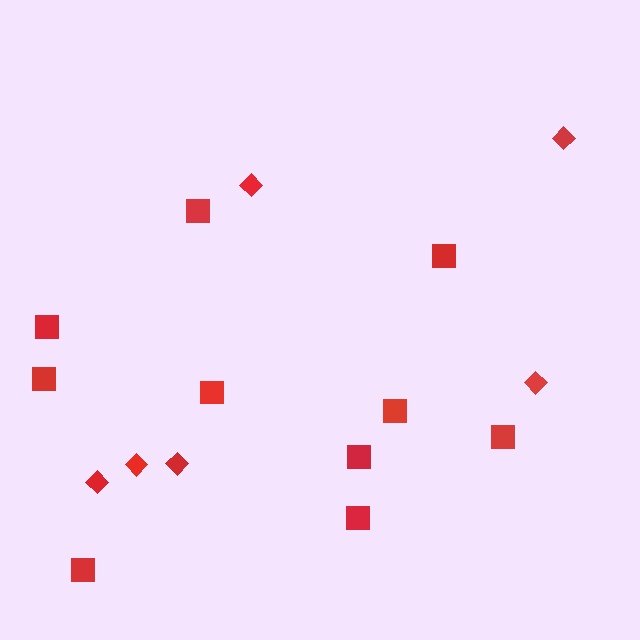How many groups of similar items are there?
There are 2 groups: one group of squares (10) and one group of diamonds (6).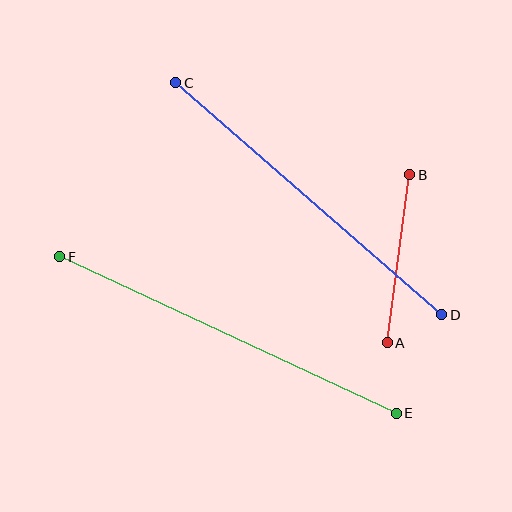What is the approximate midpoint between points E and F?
The midpoint is at approximately (228, 335) pixels.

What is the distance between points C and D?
The distance is approximately 353 pixels.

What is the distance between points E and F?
The distance is approximately 371 pixels.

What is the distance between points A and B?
The distance is approximately 170 pixels.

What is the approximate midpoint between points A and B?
The midpoint is at approximately (398, 259) pixels.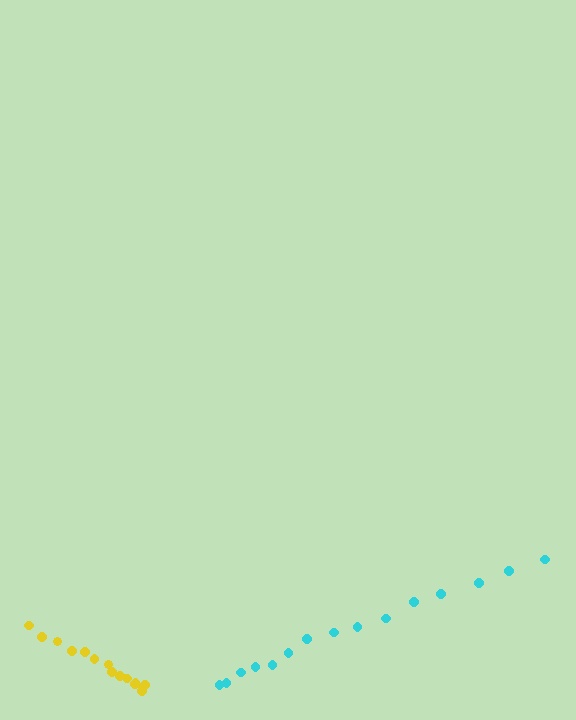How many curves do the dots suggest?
There are 2 distinct paths.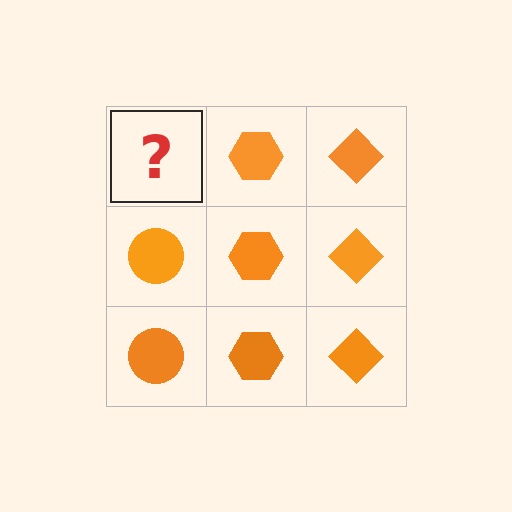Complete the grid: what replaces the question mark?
The question mark should be replaced with an orange circle.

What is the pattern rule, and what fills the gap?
The rule is that each column has a consistent shape. The gap should be filled with an orange circle.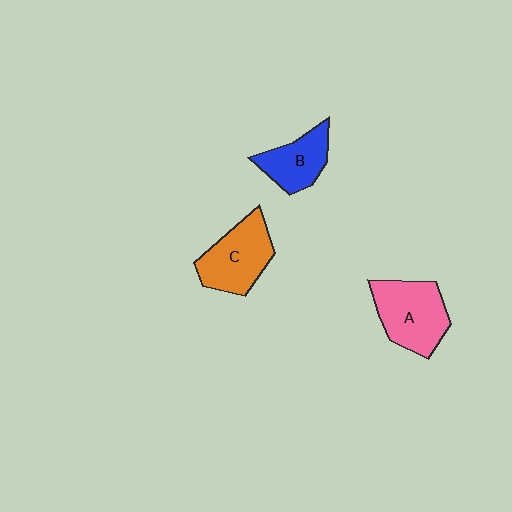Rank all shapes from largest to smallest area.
From largest to smallest: A (pink), C (orange), B (blue).